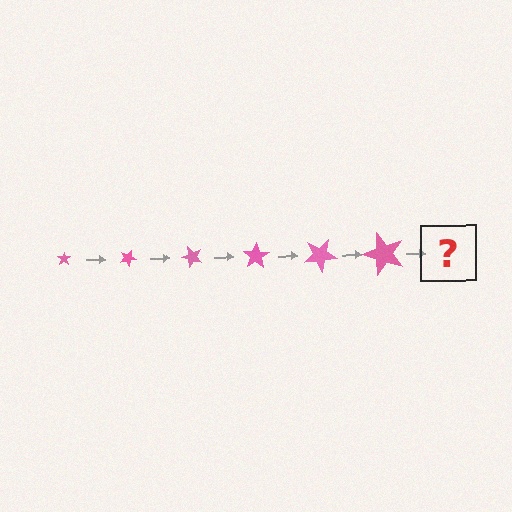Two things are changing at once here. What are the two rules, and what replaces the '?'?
The two rules are that the star grows larger each step and it rotates 25 degrees each step. The '?' should be a star, larger than the previous one and rotated 150 degrees from the start.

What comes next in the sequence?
The next element should be a star, larger than the previous one and rotated 150 degrees from the start.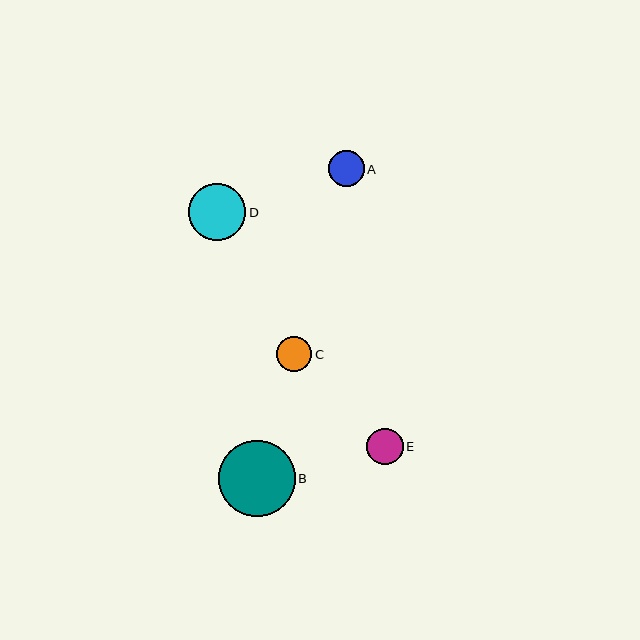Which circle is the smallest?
Circle C is the smallest with a size of approximately 35 pixels.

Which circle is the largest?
Circle B is the largest with a size of approximately 76 pixels.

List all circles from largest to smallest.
From largest to smallest: B, D, E, A, C.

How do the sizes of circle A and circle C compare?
Circle A and circle C are approximately the same size.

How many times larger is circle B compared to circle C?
Circle B is approximately 2.2 times the size of circle C.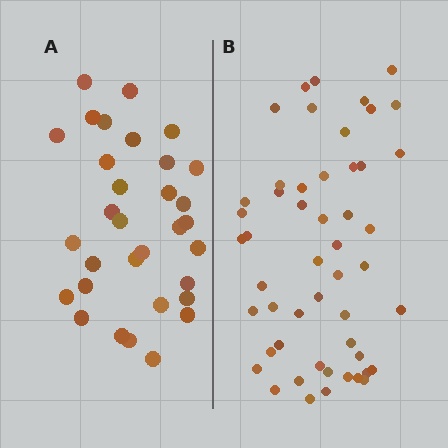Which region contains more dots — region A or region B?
Region B (the right region) has more dots.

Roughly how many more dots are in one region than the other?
Region B has approximately 20 more dots than region A.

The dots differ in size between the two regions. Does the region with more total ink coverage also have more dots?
No. Region A has more total ink coverage because its dots are larger, but region B actually contains more individual dots. Total area can be misleading — the number of items is what matters here.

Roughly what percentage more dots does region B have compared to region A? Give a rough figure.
About 60% more.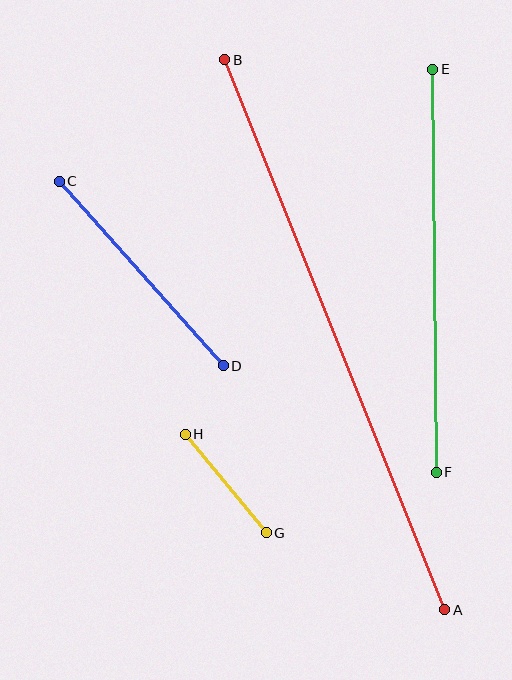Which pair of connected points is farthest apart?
Points A and B are farthest apart.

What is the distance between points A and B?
The distance is approximately 592 pixels.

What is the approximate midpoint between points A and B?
The midpoint is at approximately (335, 335) pixels.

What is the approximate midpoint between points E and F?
The midpoint is at approximately (435, 271) pixels.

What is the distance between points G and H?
The distance is approximately 128 pixels.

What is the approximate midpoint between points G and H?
The midpoint is at approximately (226, 484) pixels.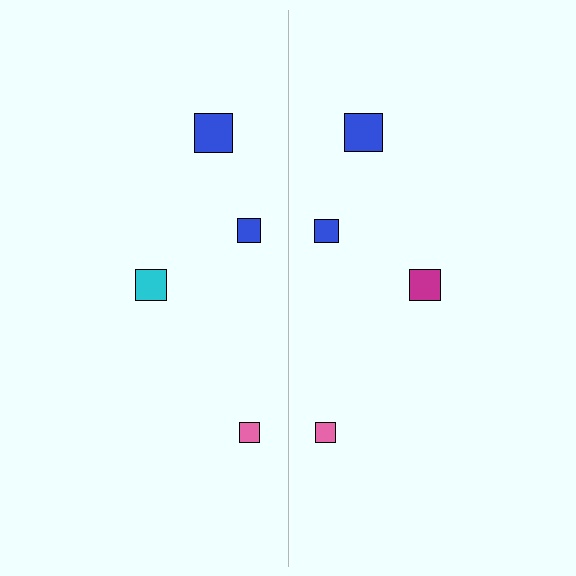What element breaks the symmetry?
The magenta square on the right side breaks the symmetry — its mirror counterpart is cyan.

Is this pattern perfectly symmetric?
No, the pattern is not perfectly symmetric. The magenta square on the right side breaks the symmetry — its mirror counterpart is cyan.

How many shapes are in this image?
There are 8 shapes in this image.